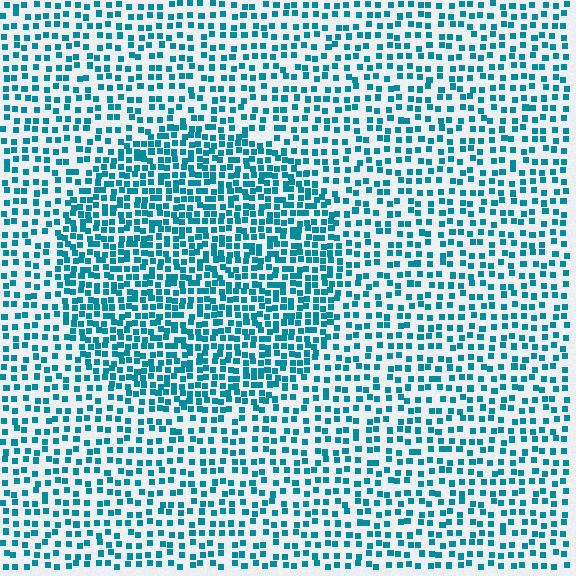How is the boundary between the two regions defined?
The boundary is defined by a change in element density (approximately 1.8x ratio). All elements are the same color, size, and shape.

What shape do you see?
I see a circle.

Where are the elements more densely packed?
The elements are more densely packed inside the circle boundary.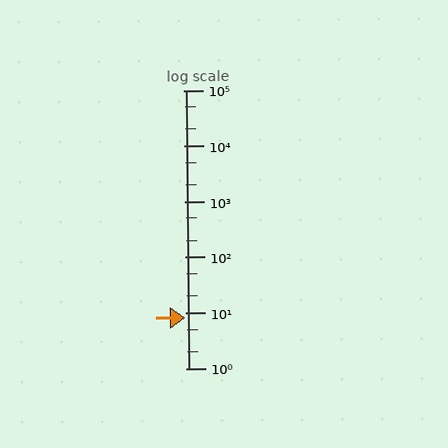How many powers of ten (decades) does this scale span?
The scale spans 5 decades, from 1 to 100000.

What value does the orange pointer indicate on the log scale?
The pointer indicates approximately 8.1.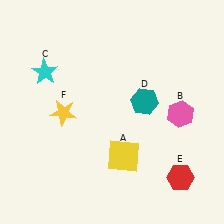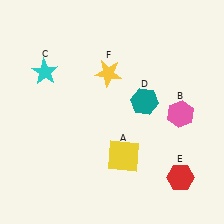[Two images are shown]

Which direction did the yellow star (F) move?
The yellow star (F) moved right.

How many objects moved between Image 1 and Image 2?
1 object moved between the two images.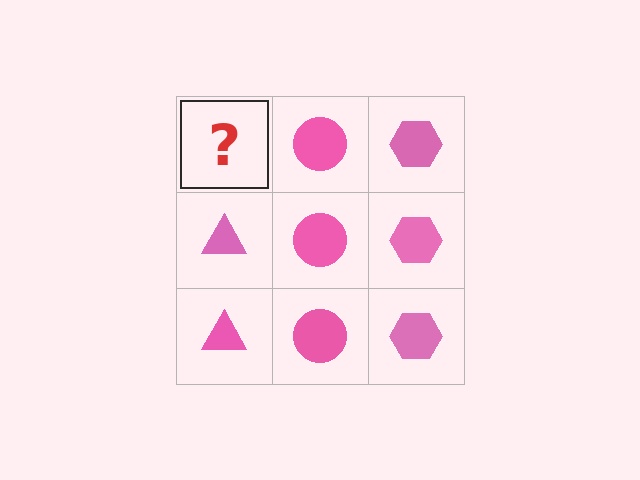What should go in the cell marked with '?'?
The missing cell should contain a pink triangle.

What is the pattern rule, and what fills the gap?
The rule is that each column has a consistent shape. The gap should be filled with a pink triangle.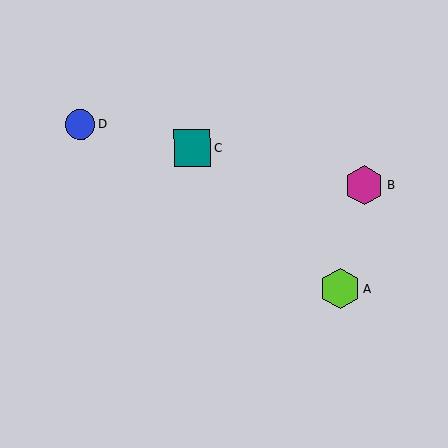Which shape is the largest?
The lime hexagon (labeled A) is the largest.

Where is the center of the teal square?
The center of the teal square is at (192, 148).